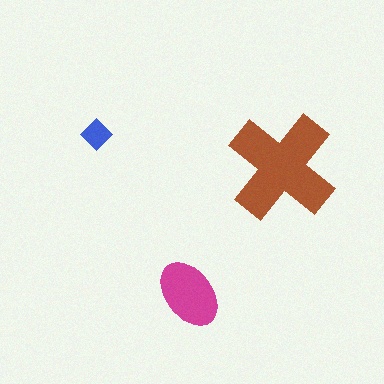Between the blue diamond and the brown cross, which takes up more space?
The brown cross.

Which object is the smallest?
The blue diamond.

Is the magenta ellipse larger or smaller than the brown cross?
Smaller.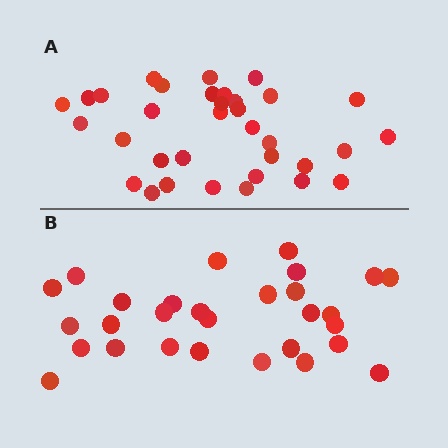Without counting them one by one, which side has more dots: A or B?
Region A (the top region) has more dots.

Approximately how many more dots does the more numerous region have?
Region A has about 5 more dots than region B.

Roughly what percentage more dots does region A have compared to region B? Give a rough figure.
About 15% more.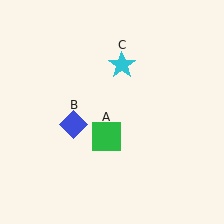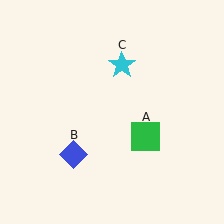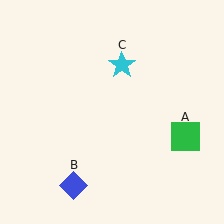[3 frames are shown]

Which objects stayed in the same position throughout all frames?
Cyan star (object C) remained stationary.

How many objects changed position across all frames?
2 objects changed position: green square (object A), blue diamond (object B).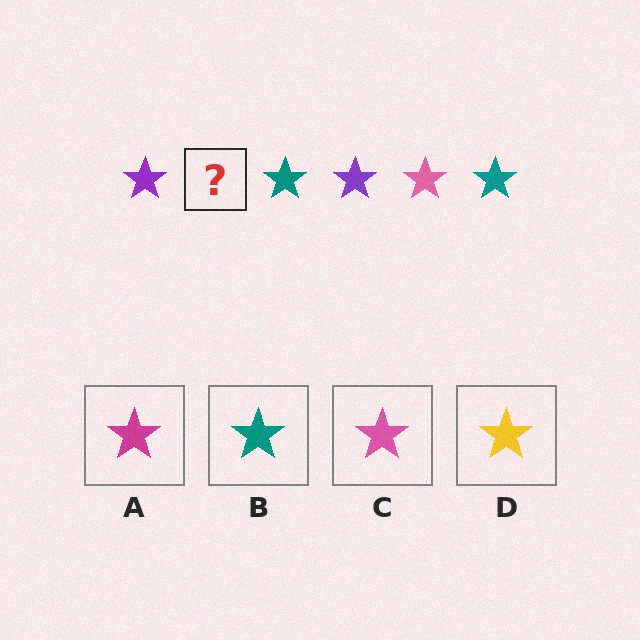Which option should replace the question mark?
Option C.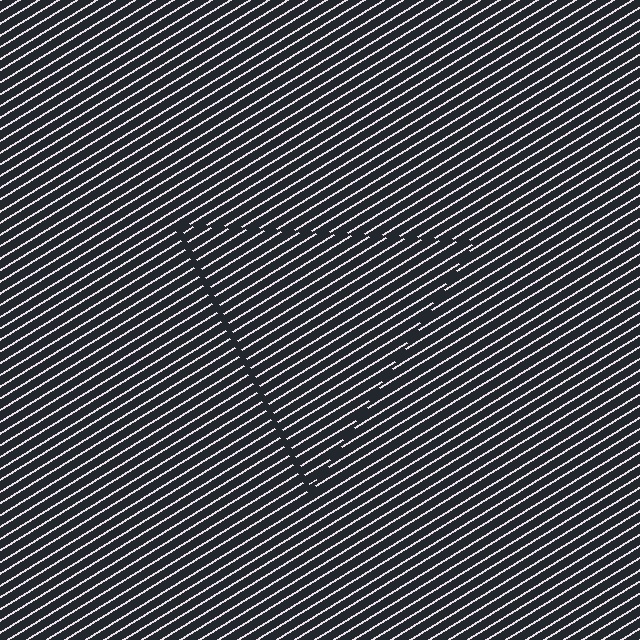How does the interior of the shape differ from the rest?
The interior of the shape contains the same grating, shifted by half a period — the contour is defined by the phase discontinuity where line-ends from the inner and outer gratings abut.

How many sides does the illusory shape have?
3 sides — the line-ends trace a triangle.